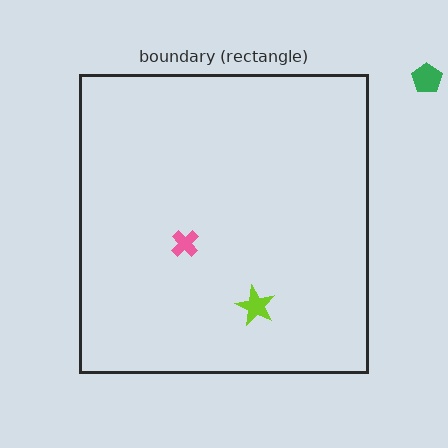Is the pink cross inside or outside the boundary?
Inside.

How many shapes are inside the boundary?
2 inside, 1 outside.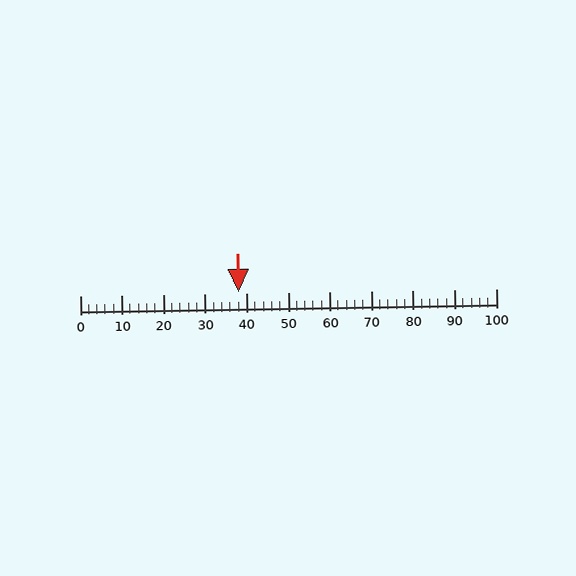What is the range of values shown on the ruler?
The ruler shows values from 0 to 100.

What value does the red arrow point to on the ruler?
The red arrow points to approximately 38.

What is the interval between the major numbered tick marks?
The major tick marks are spaced 10 units apart.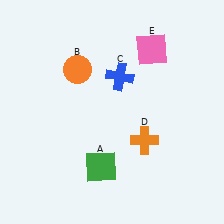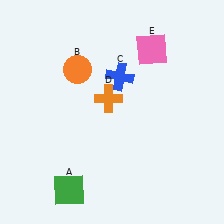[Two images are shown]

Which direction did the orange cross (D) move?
The orange cross (D) moved up.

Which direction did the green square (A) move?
The green square (A) moved left.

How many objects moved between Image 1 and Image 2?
2 objects moved between the two images.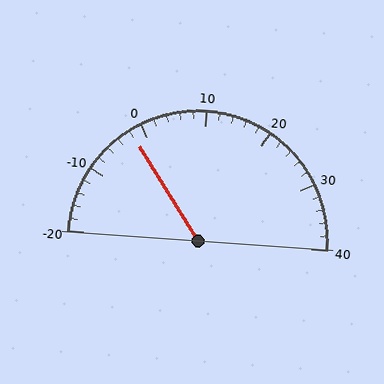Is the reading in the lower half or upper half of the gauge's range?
The reading is in the lower half of the range (-20 to 40).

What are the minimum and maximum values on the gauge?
The gauge ranges from -20 to 40.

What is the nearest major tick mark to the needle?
The nearest major tick mark is 0.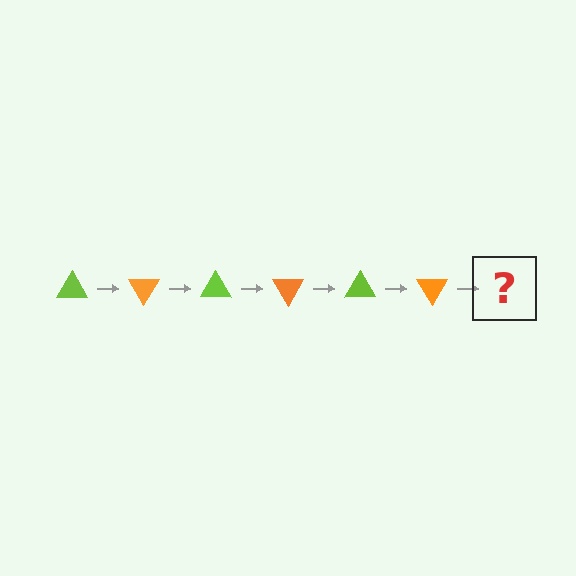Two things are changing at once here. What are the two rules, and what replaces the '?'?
The two rules are that it rotates 60 degrees each step and the color cycles through lime and orange. The '?' should be a lime triangle, rotated 360 degrees from the start.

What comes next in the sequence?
The next element should be a lime triangle, rotated 360 degrees from the start.